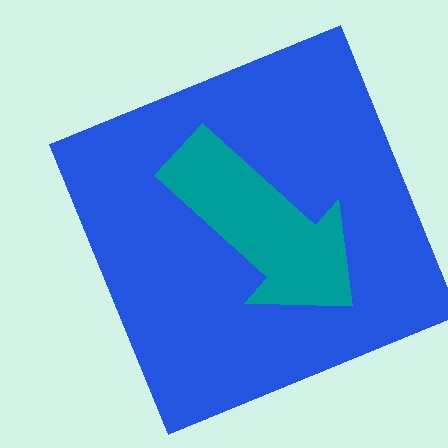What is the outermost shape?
The blue square.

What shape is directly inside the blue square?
The teal arrow.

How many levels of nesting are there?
2.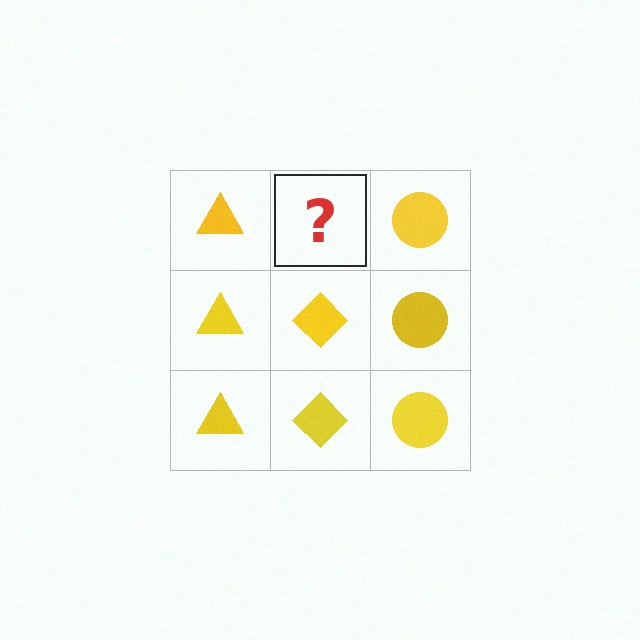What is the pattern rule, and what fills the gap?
The rule is that each column has a consistent shape. The gap should be filled with a yellow diamond.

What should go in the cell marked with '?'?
The missing cell should contain a yellow diamond.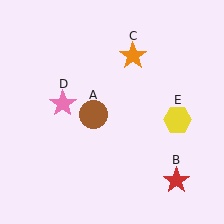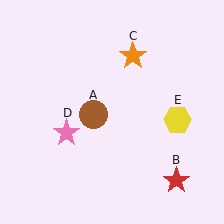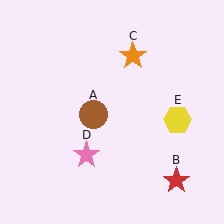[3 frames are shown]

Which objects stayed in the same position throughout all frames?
Brown circle (object A) and red star (object B) and orange star (object C) and yellow hexagon (object E) remained stationary.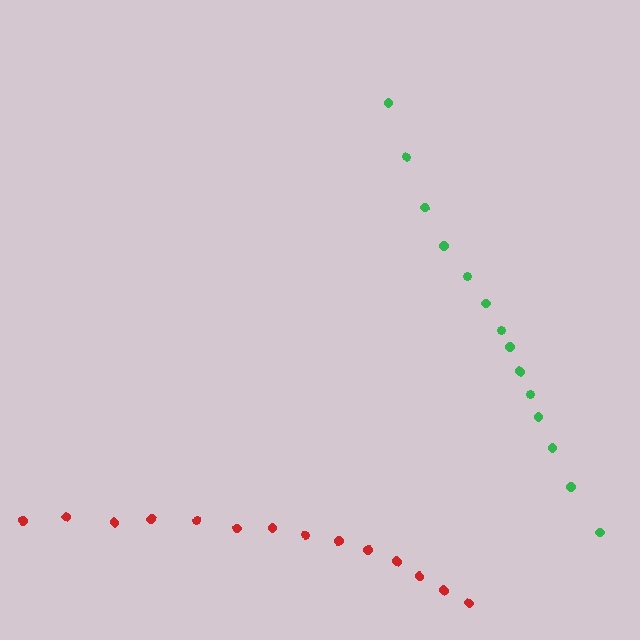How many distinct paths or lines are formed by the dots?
There are 2 distinct paths.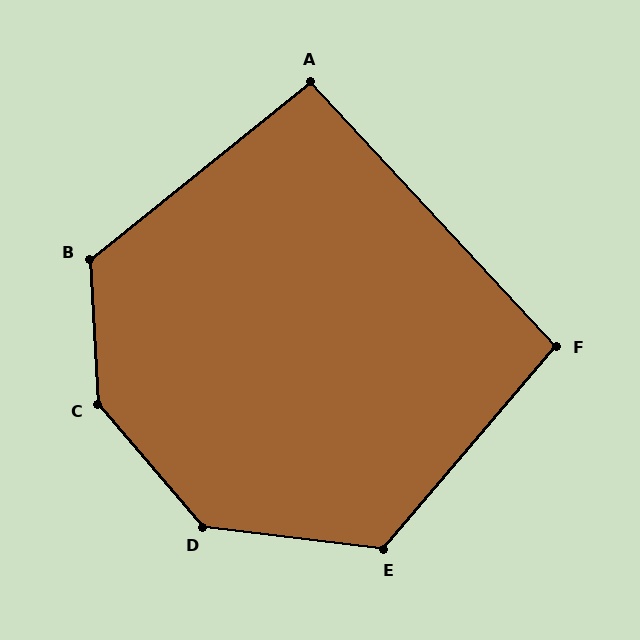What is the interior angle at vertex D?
Approximately 138 degrees (obtuse).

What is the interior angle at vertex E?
Approximately 123 degrees (obtuse).